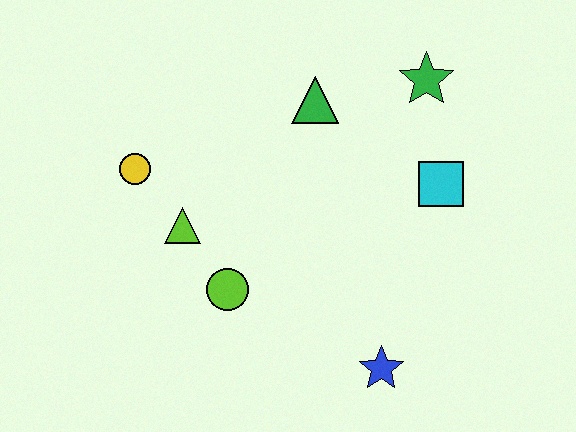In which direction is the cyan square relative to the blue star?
The cyan square is above the blue star.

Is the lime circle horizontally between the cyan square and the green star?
No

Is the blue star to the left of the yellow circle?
No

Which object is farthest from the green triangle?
The blue star is farthest from the green triangle.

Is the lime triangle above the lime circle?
Yes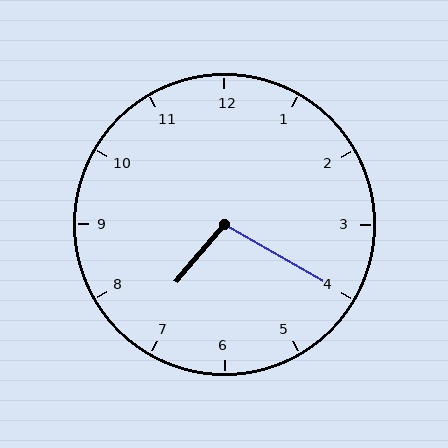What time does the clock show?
7:20.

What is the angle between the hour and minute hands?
Approximately 100 degrees.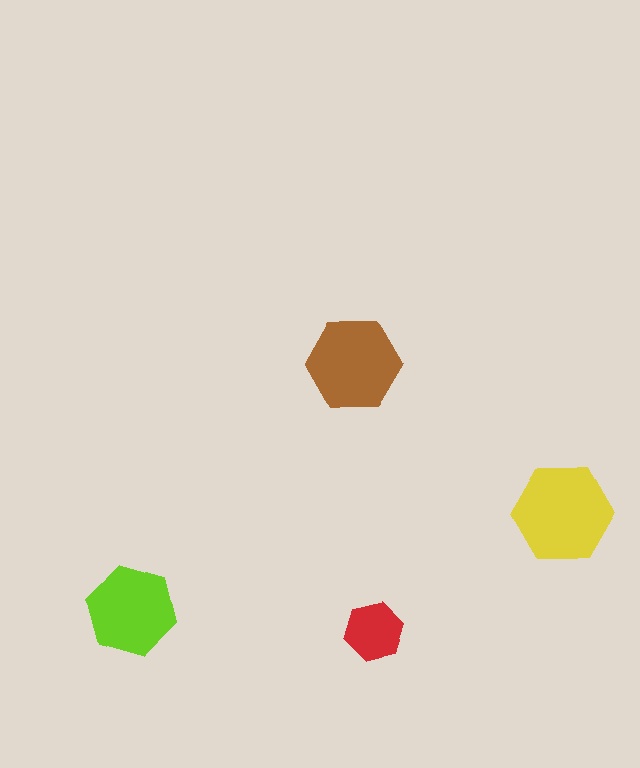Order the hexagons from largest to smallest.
the yellow one, the brown one, the lime one, the red one.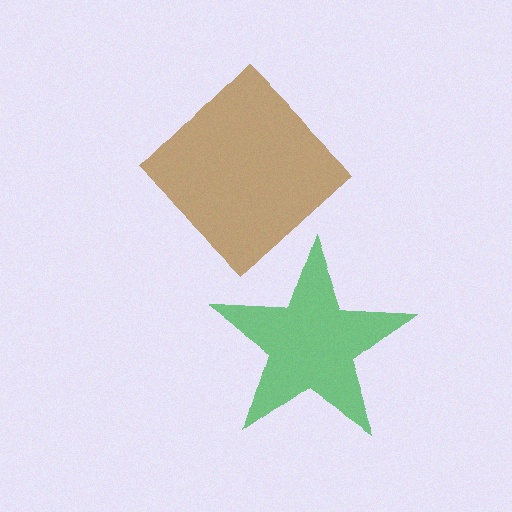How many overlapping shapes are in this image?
There are 2 overlapping shapes in the image.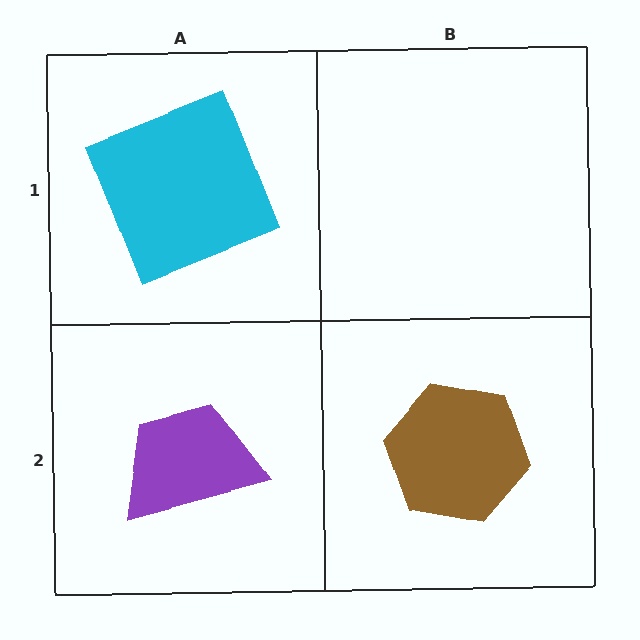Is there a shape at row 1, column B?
No, that cell is empty.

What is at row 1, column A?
A cyan square.